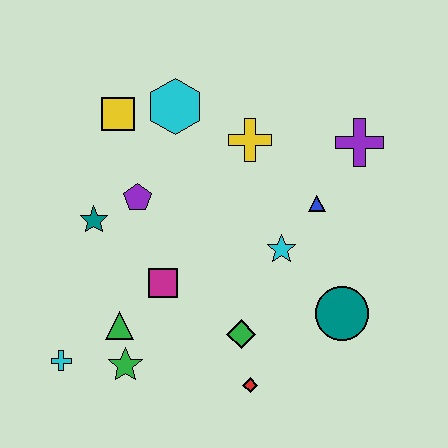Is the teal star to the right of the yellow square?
No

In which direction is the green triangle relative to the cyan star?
The green triangle is to the left of the cyan star.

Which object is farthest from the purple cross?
The cyan cross is farthest from the purple cross.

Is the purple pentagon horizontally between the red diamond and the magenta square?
No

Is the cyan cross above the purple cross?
No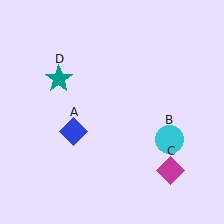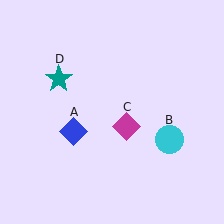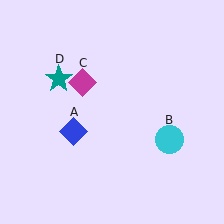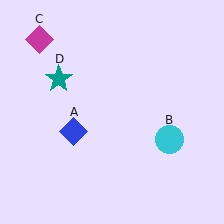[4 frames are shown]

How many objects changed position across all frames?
1 object changed position: magenta diamond (object C).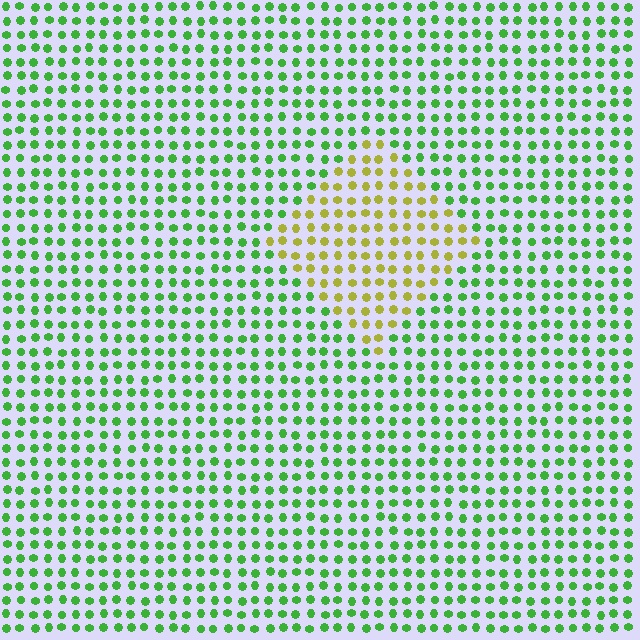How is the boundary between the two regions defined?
The boundary is defined purely by a slight shift in hue (about 53 degrees). Spacing, size, and orientation are identical on both sides.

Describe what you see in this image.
The image is filled with small green elements in a uniform arrangement. A diamond-shaped region is visible where the elements are tinted to a slightly different hue, forming a subtle color boundary.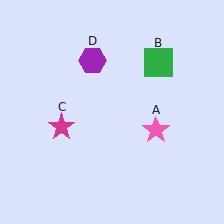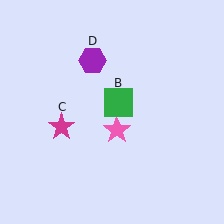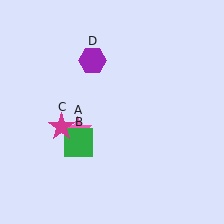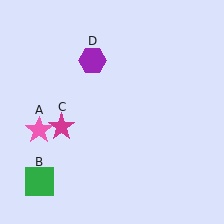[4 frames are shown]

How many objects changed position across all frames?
2 objects changed position: pink star (object A), green square (object B).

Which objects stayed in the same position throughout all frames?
Magenta star (object C) and purple hexagon (object D) remained stationary.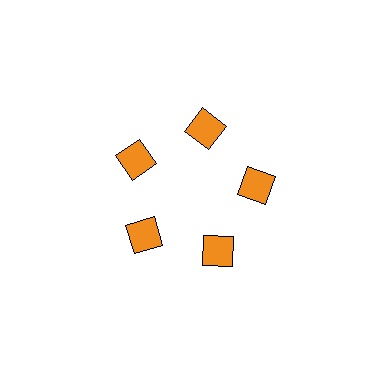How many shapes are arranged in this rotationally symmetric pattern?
There are 5 shapes, arranged in 5 groups of 1.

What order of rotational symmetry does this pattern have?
This pattern has 5-fold rotational symmetry.